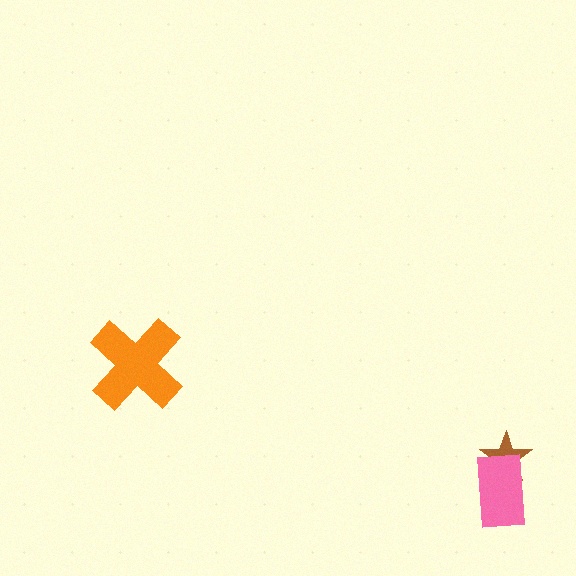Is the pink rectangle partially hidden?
No, no other shape covers it.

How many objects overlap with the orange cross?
0 objects overlap with the orange cross.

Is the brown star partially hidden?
Yes, it is partially covered by another shape.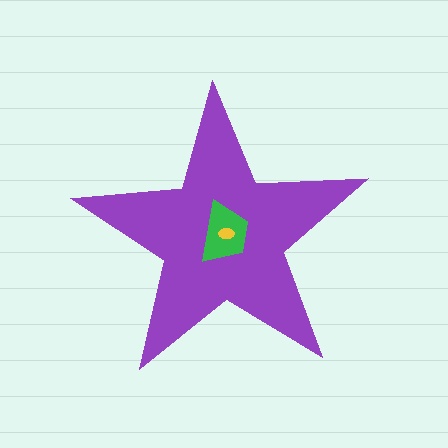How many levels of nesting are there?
3.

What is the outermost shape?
The purple star.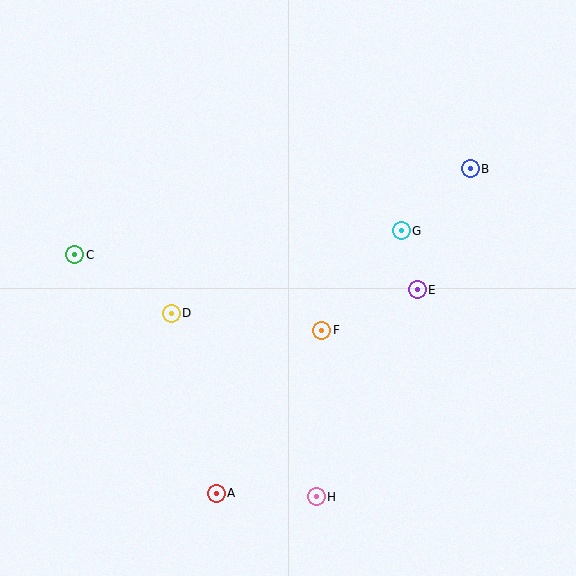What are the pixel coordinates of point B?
Point B is at (470, 169).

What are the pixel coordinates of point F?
Point F is at (322, 330).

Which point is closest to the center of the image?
Point F at (322, 330) is closest to the center.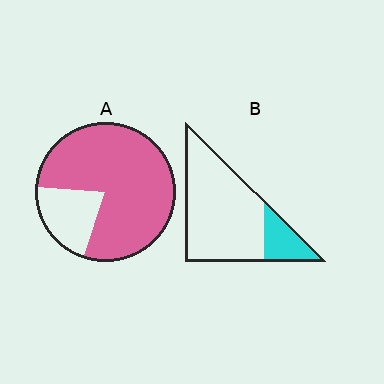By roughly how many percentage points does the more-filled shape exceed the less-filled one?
By roughly 60 percentage points (A over B).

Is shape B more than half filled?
No.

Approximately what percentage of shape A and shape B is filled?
A is approximately 80% and B is approximately 20%.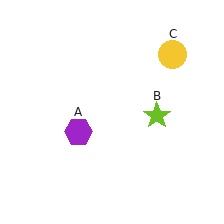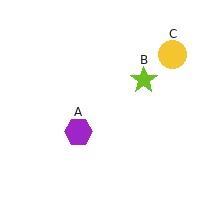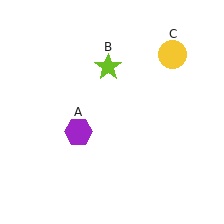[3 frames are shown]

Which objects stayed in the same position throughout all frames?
Purple hexagon (object A) and yellow circle (object C) remained stationary.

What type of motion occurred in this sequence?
The lime star (object B) rotated counterclockwise around the center of the scene.